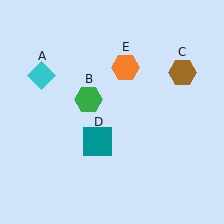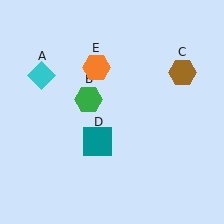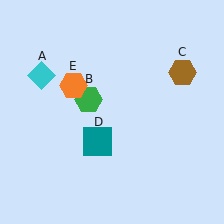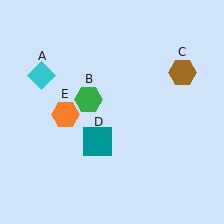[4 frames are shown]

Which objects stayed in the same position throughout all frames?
Cyan diamond (object A) and green hexagon (object B) and brown hexagon (object C) and teal square (object D) remained stationary.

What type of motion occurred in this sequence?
The orange hexagon (object E) rotated counterclockwise around the center of the scene.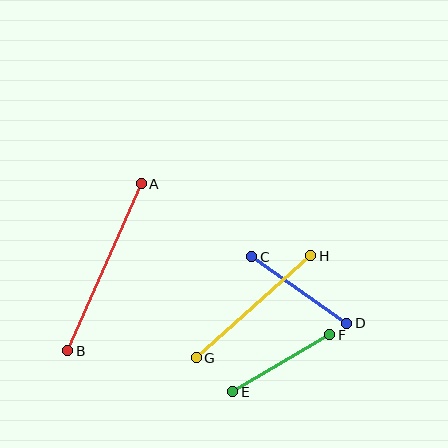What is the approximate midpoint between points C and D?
The midpoint is at approximately (299, 290) pixels.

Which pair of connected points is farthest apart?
Points A and B are farthest apart.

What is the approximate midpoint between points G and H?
The midpoint is at approximately (254, 307) pixels.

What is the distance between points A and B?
The distance is approximately 182 pixels.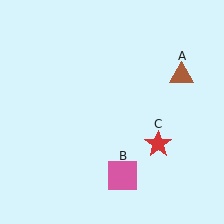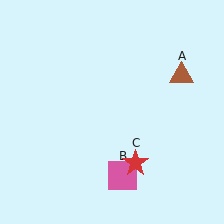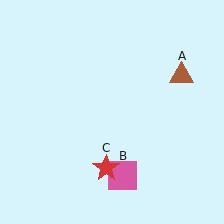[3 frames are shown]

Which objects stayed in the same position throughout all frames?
Brown triangle (object A) and pink square (object B) remained stationary.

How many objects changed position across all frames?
1 object changed position: red star (object C).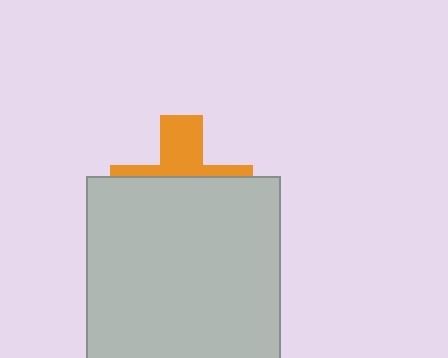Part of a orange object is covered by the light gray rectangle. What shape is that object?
It is a cross.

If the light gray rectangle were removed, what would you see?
You would see the complete orange cross.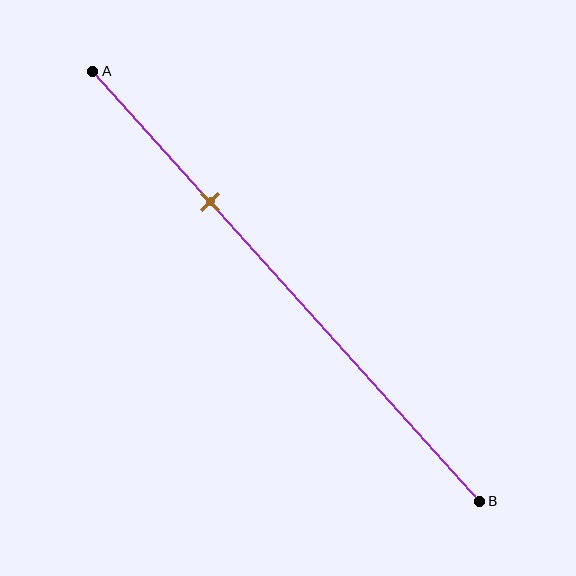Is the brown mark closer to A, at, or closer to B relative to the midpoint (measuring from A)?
The brown mark is closer to point A than the midpoint of segment AB.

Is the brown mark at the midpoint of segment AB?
No, the mark is at about 30% from A, not at the 50% midpoint.